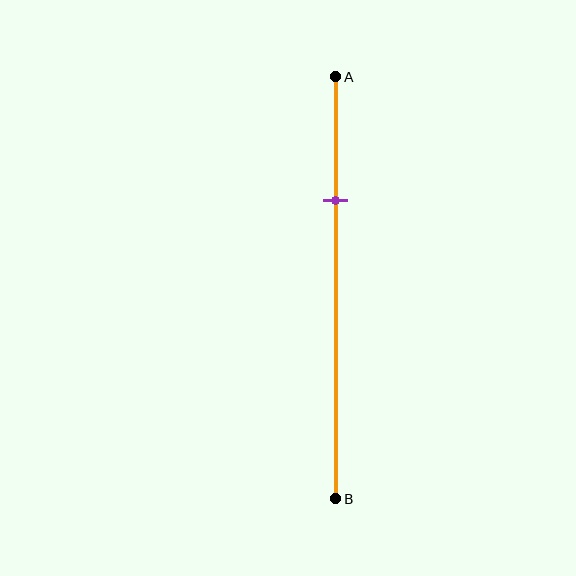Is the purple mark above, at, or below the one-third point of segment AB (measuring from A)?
The purple mark is above the one-third point of segment AB.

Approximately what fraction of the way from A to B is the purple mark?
The purple mark is approximately 30% of the way from A to B.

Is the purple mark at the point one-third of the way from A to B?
No, the mark is at about 30% from A, not at the 33% one-third point.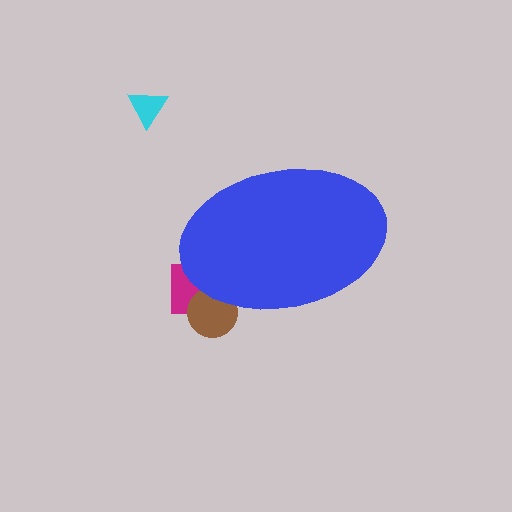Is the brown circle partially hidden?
Yes, the brown circle is partially hidden behind the blue ellipse.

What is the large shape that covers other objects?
A blue ellipse.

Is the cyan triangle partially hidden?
No, the cyan triangle is fully visible.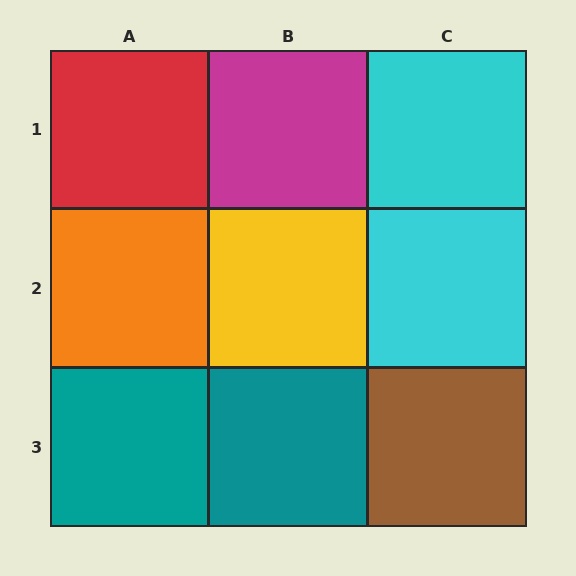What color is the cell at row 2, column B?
Yellow.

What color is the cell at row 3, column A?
Teal.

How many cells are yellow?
1 cell is yellow.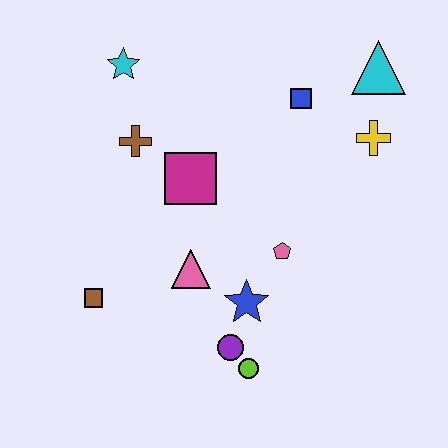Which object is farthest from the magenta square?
The cyan triangle is farthest from the magenta square.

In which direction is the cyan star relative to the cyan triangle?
The cyan star is to the left of the cyan triangle.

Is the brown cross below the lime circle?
No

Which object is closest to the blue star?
The purple circle is closest to the blue star.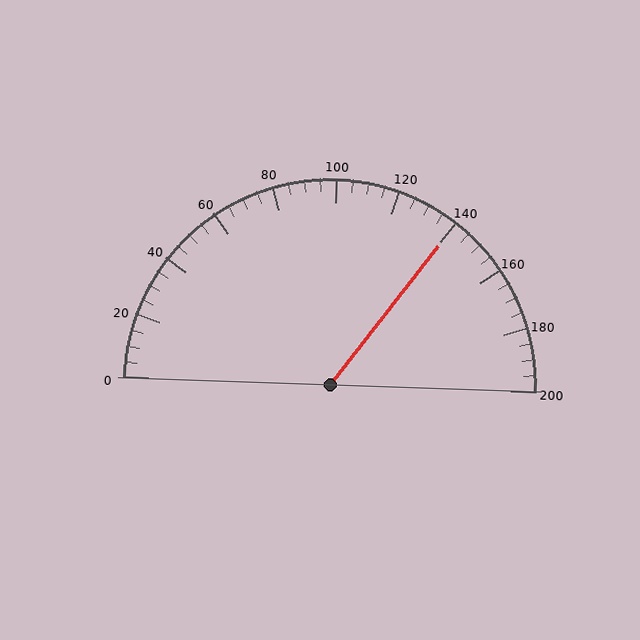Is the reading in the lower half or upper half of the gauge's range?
The reading is in the upper half of the range (0 to 200).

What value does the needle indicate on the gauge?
The needle indicates approximately 140.